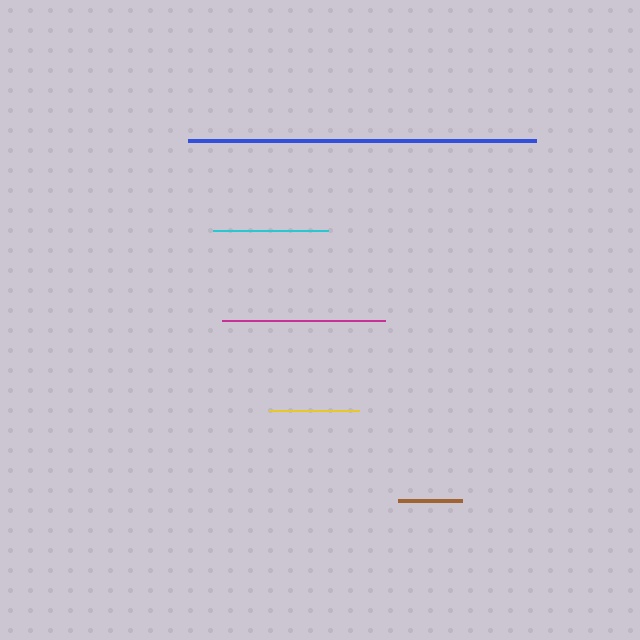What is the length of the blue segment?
The blue segment is approximately 348 pixels long.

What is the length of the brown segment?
The brown segment is approximately 64 pixels long.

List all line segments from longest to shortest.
From longest to shortest: blue, magenta, cyan, yellow, brown.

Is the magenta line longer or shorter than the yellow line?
The magenta line is longer than the yellow line.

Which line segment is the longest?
The blue line is the longest at approximately 348 pixels.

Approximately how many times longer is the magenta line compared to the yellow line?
The magenta line is approximately 1.8 times the length of the yellow line.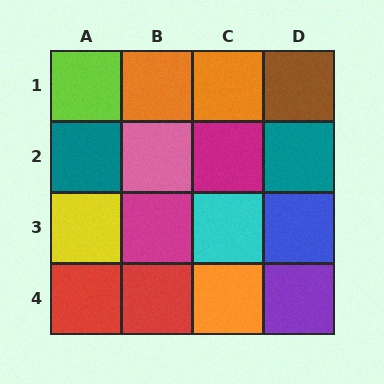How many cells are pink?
1 cell is pink.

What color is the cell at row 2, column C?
Magenta.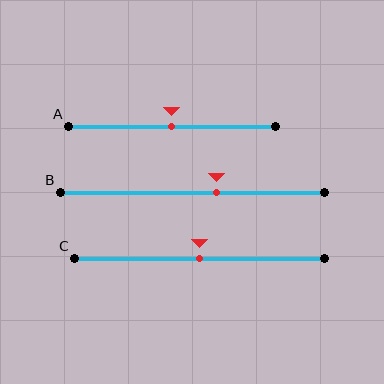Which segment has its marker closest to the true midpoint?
Segment A has its marker closest to the true midpoint.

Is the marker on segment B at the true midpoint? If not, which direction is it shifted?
No, the marker on segment B is shifted to the right by about 9% of the segment length.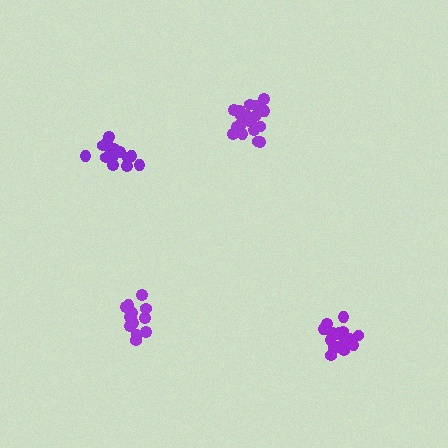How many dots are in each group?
Group 1: 13 dots, Group 2: 18 dots, Group 3: 18 dots, Group 4: 17 dots (66 total).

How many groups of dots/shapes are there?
There are 4 groups.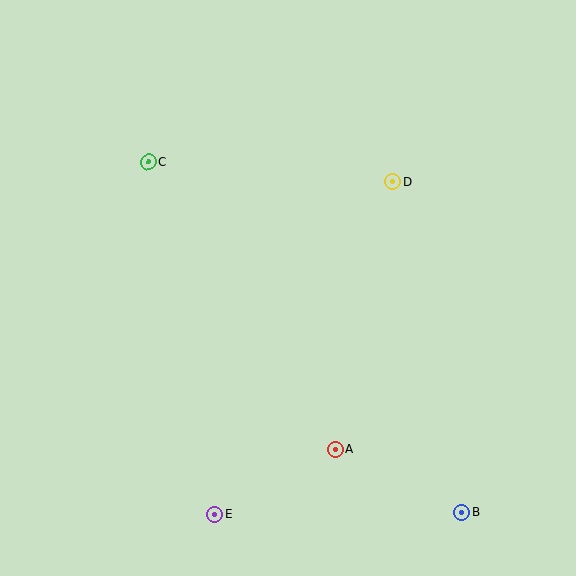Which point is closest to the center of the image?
Point D at (393, 182) is closest to the center.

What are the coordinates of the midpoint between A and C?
The midpoint between A and C is at (242, 306).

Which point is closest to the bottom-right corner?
Point B is closest to the bottom-right corner.